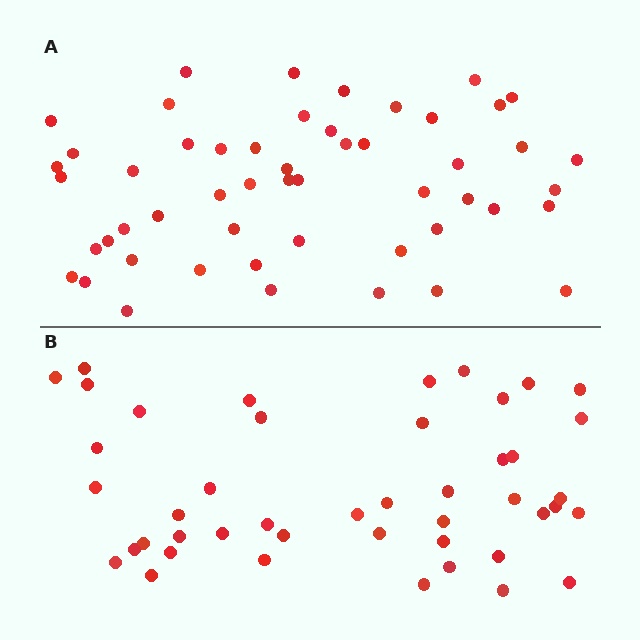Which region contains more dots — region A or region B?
Region A (the top region) has more dots.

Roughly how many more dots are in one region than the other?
Region A has roughly 8 or so more dots than region B.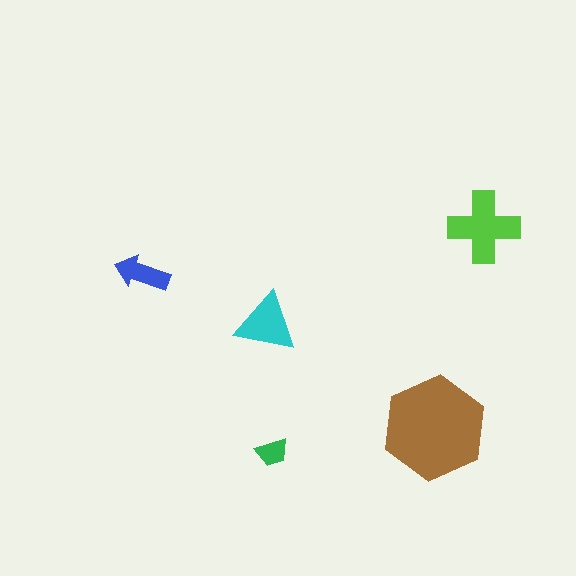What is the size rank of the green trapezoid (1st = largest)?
5th.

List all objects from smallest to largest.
The green trapezoid, the blue arrow, the cyan triangle, the lime cross, the brown hexagon.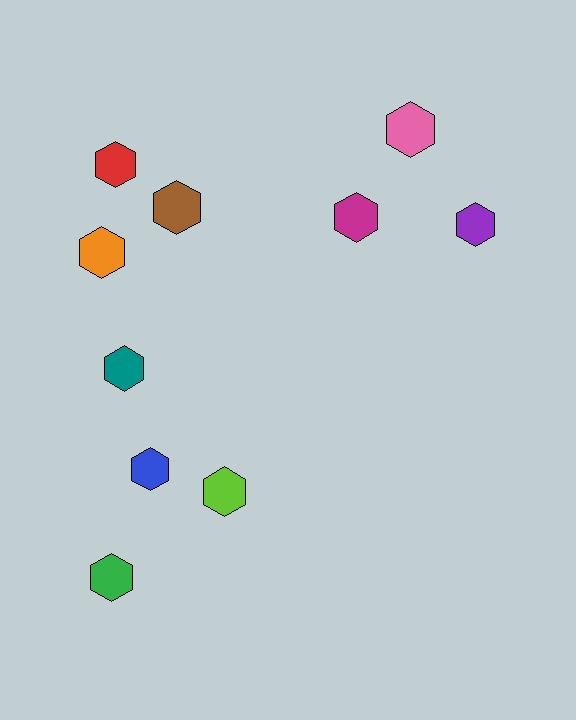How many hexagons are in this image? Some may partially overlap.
There are 10 hexagons.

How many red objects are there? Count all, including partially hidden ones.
There is 1 red object.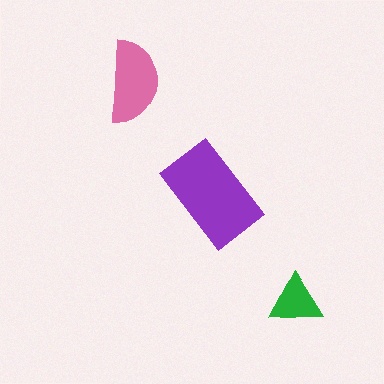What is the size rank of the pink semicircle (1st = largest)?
2nd.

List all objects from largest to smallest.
The purple rectangle, the pink semicircle, the green triangle.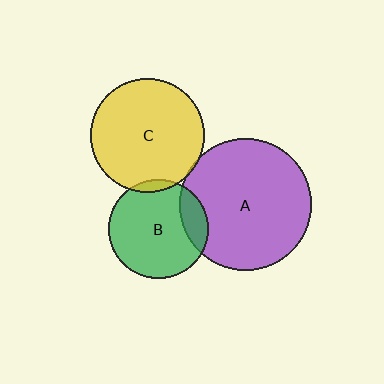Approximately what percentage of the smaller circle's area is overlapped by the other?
Approximately 5%.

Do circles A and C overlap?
Yes.